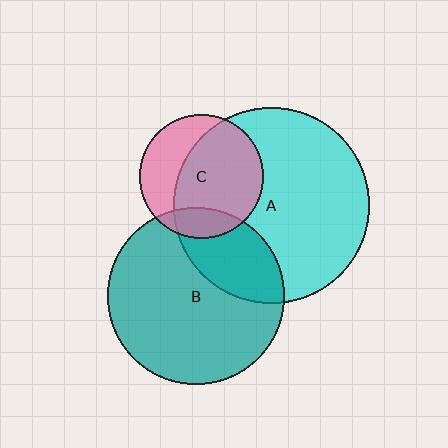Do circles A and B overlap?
Yes.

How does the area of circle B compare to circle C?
Approximately 2.0 times.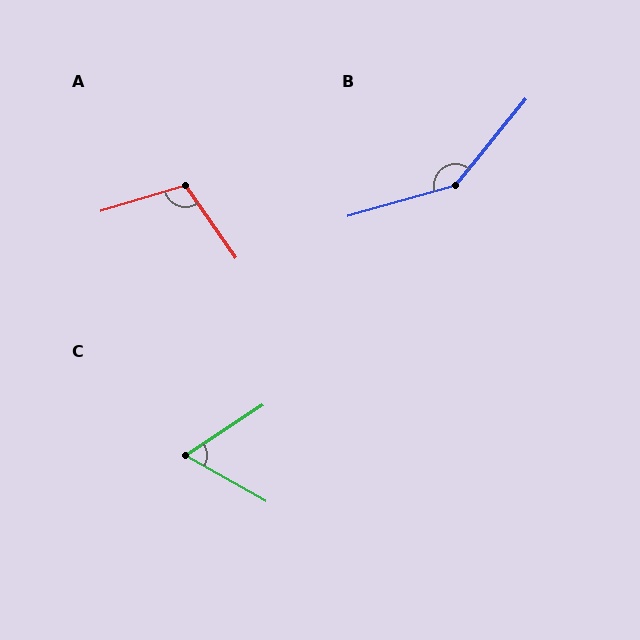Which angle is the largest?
B, at approximately 145 degrees.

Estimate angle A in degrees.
Approximately 108 degrees.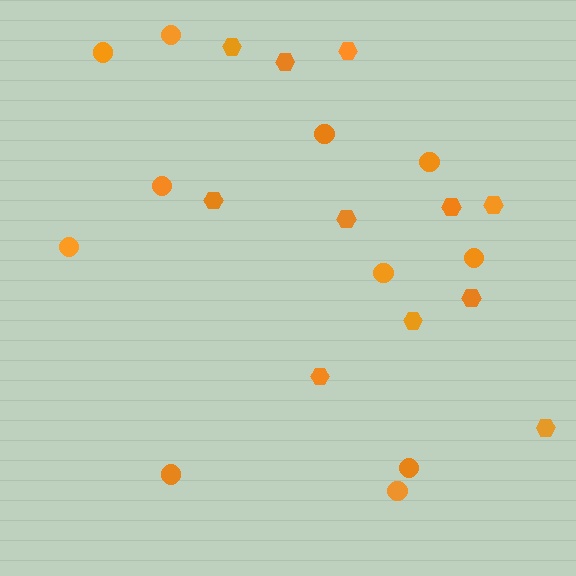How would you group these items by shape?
There are 2 groups: one group of circles (11) and one group of hexagons (11).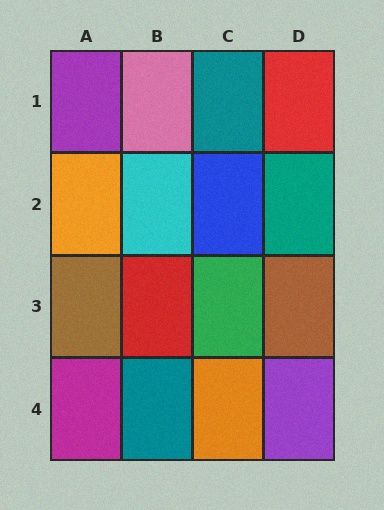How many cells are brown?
2 cells are brown.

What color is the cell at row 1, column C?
Teal.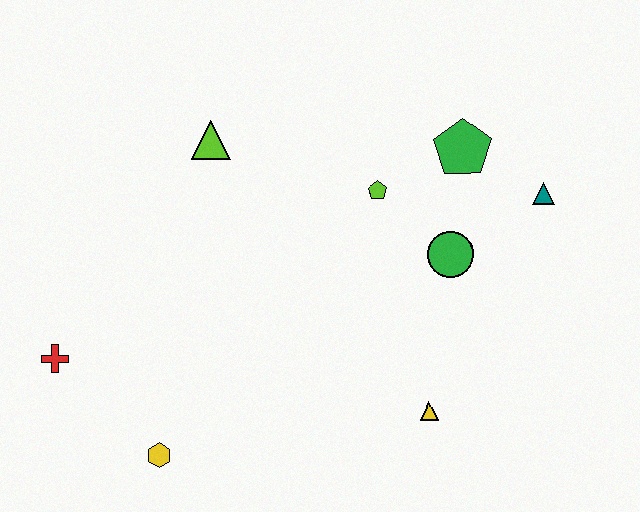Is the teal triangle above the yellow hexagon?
Yes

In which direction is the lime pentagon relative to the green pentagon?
The lime pentagon is to the left of the green pentagon.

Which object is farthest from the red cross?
The teal triangle is farthest from the red cross.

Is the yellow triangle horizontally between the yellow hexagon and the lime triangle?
No